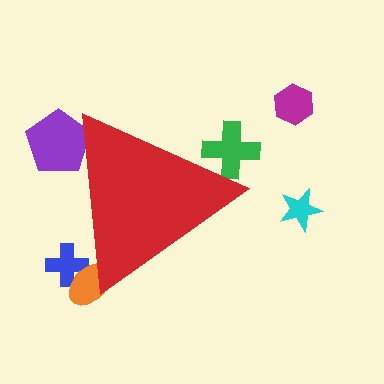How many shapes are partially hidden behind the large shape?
4 shapes are partially hidden.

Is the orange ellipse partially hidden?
Yes, the orange ellipse is partially hidden behind the red triangle.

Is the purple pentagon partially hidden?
Yes, the purple pentagon is partially hidden behind the red triangle.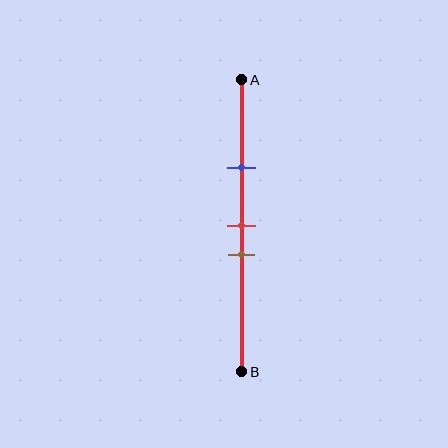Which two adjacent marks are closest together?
The red and brown marks are the closest adjacent pair.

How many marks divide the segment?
There are 3 marks dividing the segment.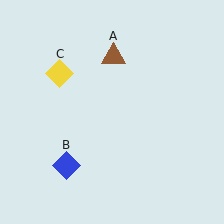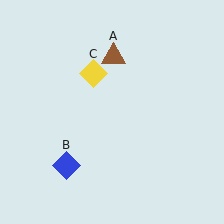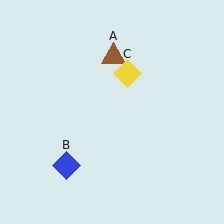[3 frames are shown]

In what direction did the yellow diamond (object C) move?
The yellow diamond (object C) moved right.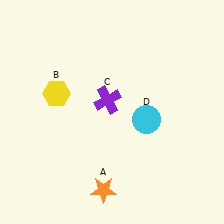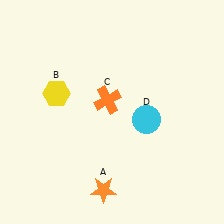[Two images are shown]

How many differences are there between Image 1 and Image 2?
There is 1 difference between the two images.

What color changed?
The cross (C) changed from purple in Image 1 to orange in Image 2.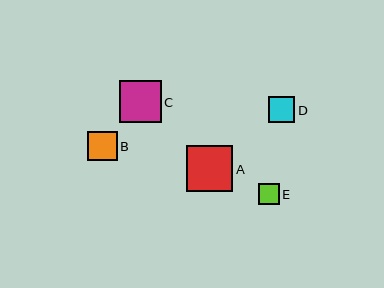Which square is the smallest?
Square E is the smallest with a size of approximately 21 pixels.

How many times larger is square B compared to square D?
Square B is approximately 1.1 times the size of square D.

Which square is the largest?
Square A is the largest with a size of approximately 47 pixels.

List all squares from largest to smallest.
From largest to smallest: A, C, B, D, E.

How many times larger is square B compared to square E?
Square B is approximately 1.4 times the size of square E.